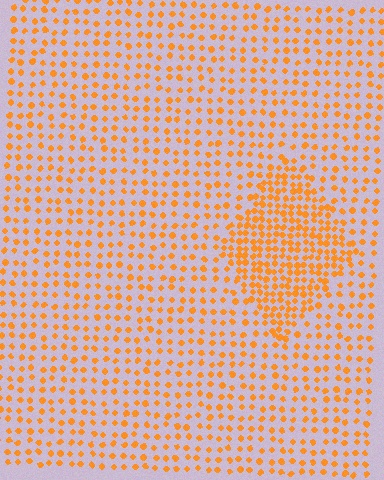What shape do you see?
I see a diamond.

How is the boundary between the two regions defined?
The boundary is defined by a change in element density (approximately 2.1x ratio). All elements are the same color, size, and shape.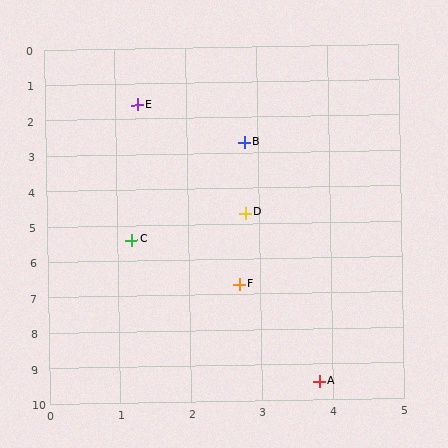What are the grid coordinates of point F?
Point F is at approximately (2.7, 6.7).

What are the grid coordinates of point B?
Point B is at approximately (2.8, 2.7).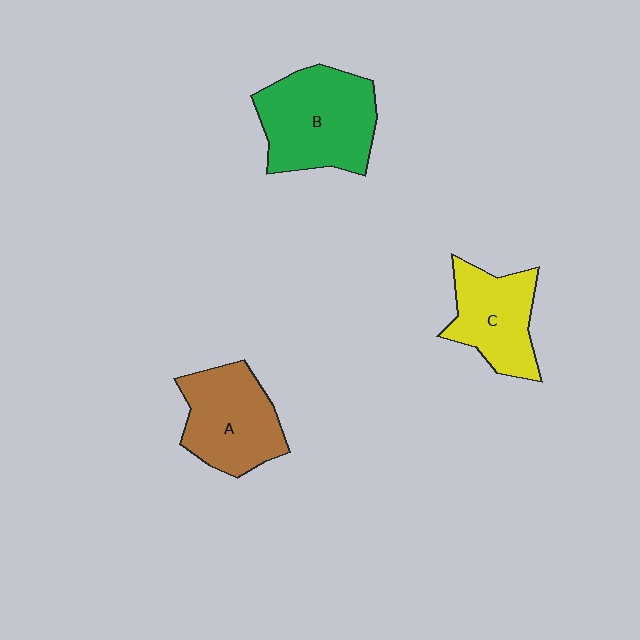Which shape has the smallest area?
Shape C (yellow).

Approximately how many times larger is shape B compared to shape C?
Approximately 1.4 times.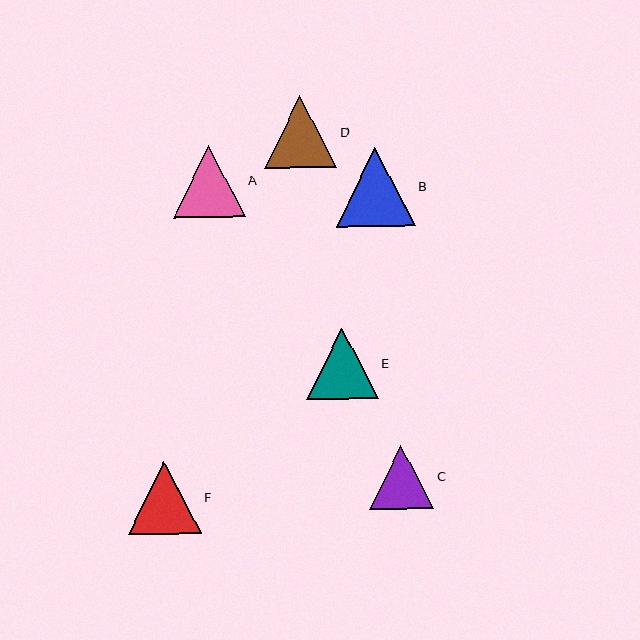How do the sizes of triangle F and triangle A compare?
Triangle F and triangle A are approximately the same size.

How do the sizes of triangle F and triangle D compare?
Triangle F and triangle D are approximately the same size.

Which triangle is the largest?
Triangle B is the largest with a size of approximately 79 pixels.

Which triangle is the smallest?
Triangle C is the smallest with a size of approximately 64 pixels.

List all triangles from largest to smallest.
From largest to smallest: B, F, D, A, E, C.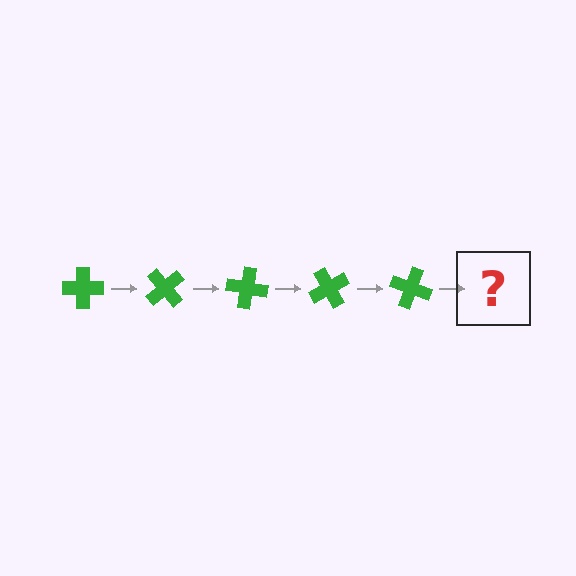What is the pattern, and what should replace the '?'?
The pattern is that the cross rotates 50 degrees each step. The '?' should be a green cross rotated 250 degrees.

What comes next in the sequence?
The next element should be a green cross rotated 250 degrees.